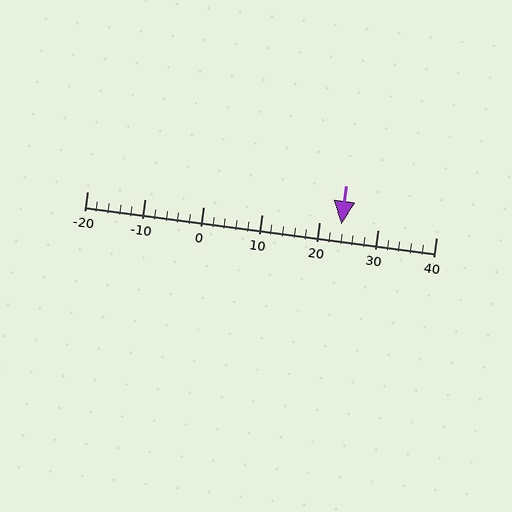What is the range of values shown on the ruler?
The ruler shows values from -20 to 40.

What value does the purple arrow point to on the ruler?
The purple arrow points to approximately 24.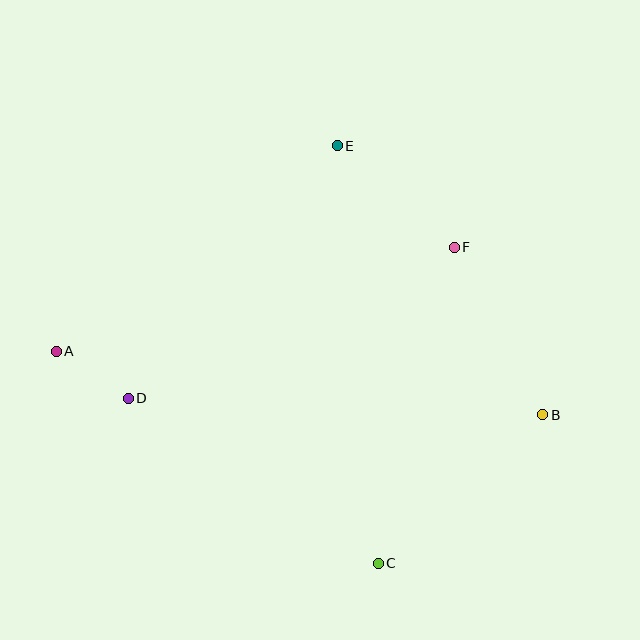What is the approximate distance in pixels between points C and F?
The distance between C and F is approximately 326 pixels.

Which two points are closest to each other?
Points A and D are closest to each other.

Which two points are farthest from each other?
Points A and B are farthest from each other.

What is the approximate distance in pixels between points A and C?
The distance between A and C is approximately 386 pixels.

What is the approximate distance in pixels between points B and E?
The distance between B and E is approximately 338 pixels.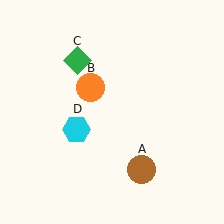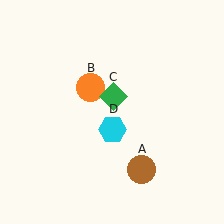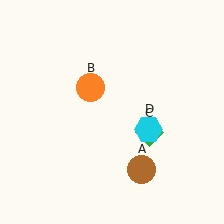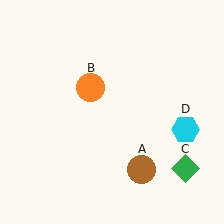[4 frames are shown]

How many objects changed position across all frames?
2 objects changed position: green diamond (object C), cyan hexagon (object D).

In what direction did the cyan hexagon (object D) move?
The cyan hexagon (object D) moved right.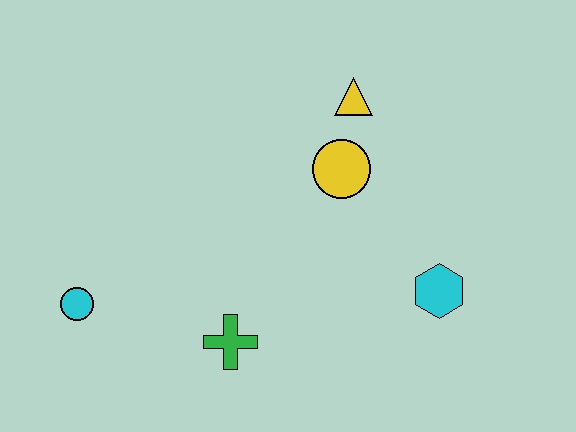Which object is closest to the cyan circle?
The green cross is closest to the cyan circle.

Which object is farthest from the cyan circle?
The cyan hexagon is farthest from the cyan circle.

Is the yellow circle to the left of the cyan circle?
No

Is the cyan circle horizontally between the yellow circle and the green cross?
No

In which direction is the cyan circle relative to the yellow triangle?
The cyan circle is to the left of the yellow triangle.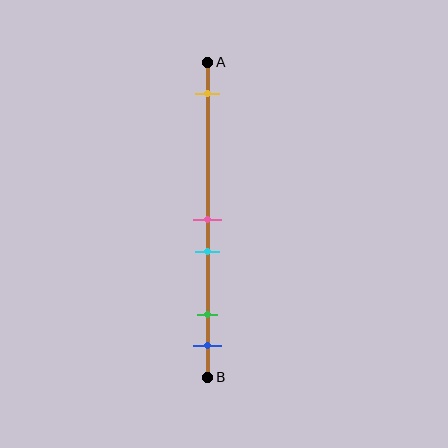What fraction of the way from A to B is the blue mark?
The blue mark is approximately 90% (0.9) of the way from A to B.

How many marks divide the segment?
There are 5 marks dividing the segment.